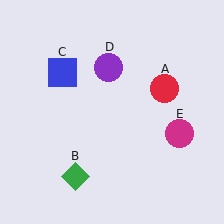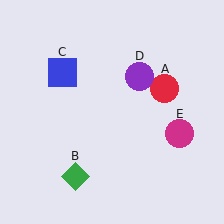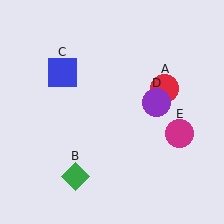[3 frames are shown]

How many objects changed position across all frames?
1 object changed position: purple circle (object D).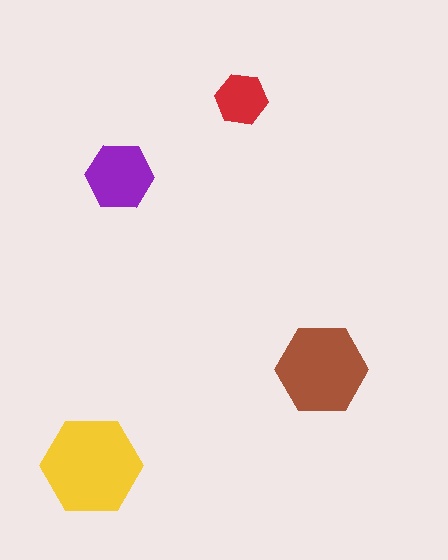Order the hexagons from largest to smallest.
the yellow one, the brown one, the purple one, the red one.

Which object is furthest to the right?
The brown hexagon is rightmost.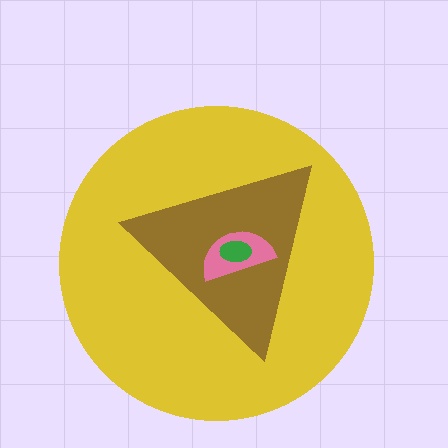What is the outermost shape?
The yellow circle.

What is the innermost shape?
The green ellipse.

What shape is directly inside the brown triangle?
The pink semicircle.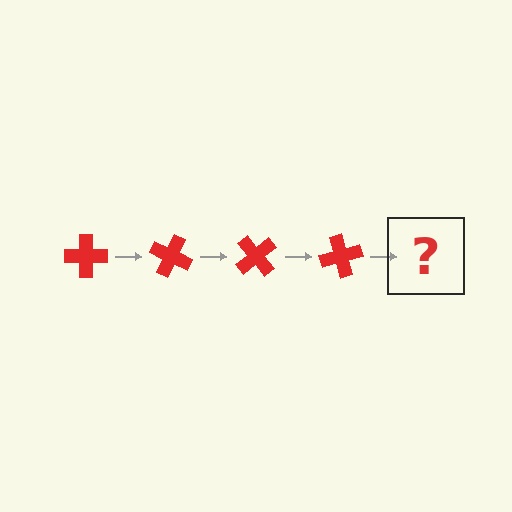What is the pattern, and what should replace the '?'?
The pattern is that the cross rotates 25 degrees each step. The '?' should be a red cross rotated 100 degrees.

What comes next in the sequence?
The next element should be a red cross rotated 100 degrees.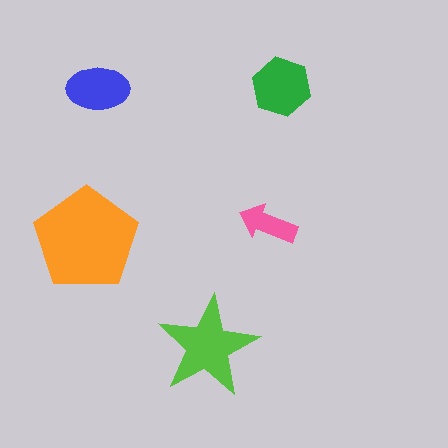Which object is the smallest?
The pink arrow.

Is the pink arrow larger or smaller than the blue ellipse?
Smaller.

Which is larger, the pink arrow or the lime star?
The lime star.